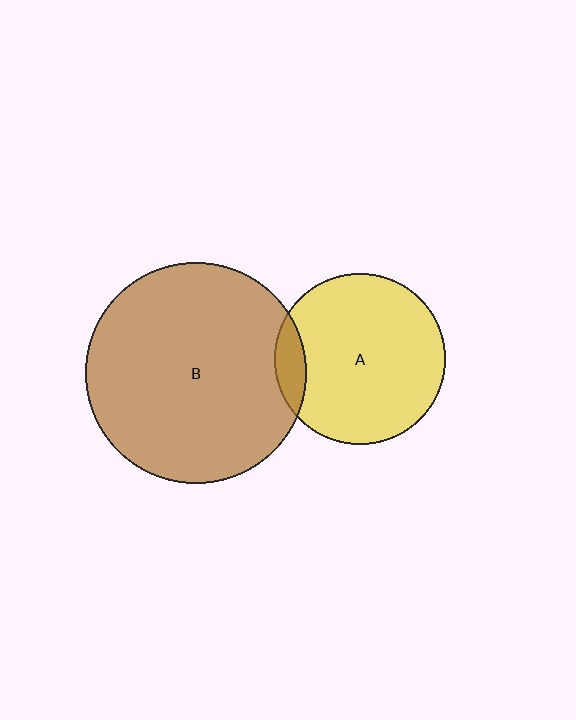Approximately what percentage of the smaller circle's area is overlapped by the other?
Approximately 10%.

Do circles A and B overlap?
Yes.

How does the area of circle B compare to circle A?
Approximately 1.7 times.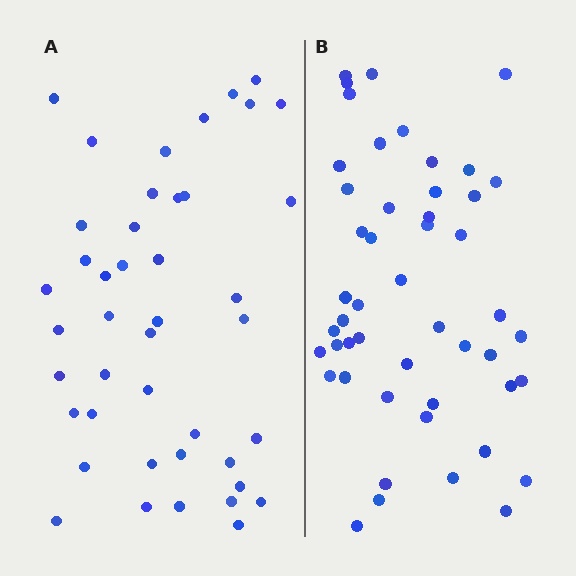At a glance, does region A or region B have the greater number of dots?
Region B (the right region) has more dots.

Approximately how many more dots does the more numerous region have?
Region B has about 6 more dots than region A.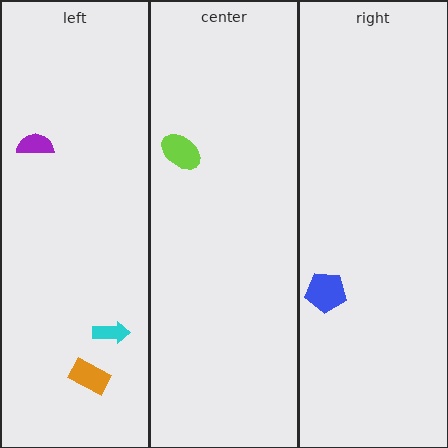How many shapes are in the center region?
1.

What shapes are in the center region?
The lime ellipse.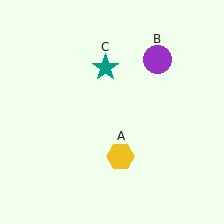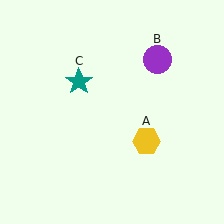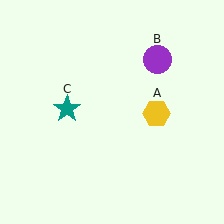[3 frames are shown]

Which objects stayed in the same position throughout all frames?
Purple circle (object B) remained stationary.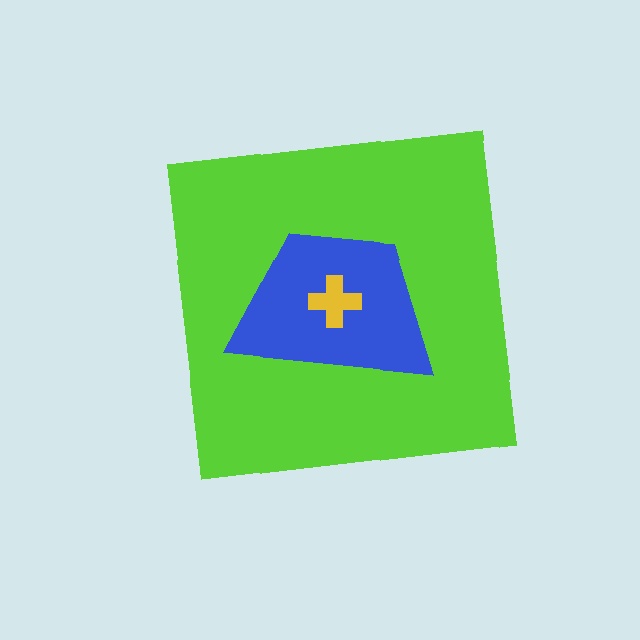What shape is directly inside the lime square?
The blue trapezoid.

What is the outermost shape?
The lime square.